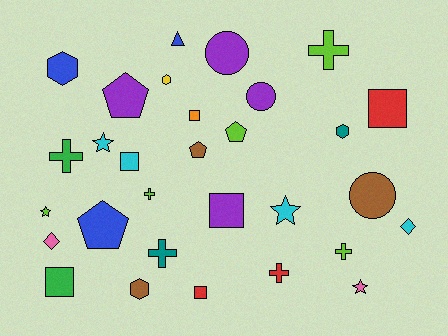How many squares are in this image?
There are 6 squares.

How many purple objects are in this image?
There are 4 purple objects.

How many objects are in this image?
There are 30 objects.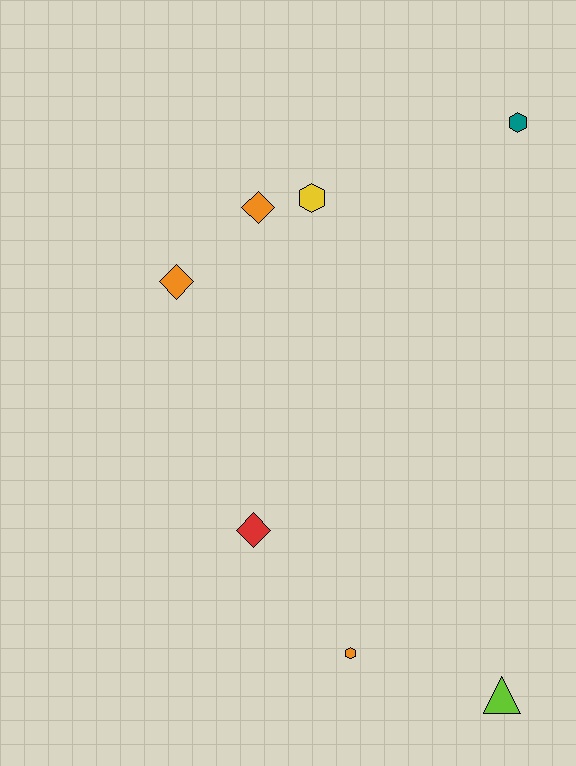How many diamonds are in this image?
There are 3 diamonds.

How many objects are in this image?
There are 7 objects.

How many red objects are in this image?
There is 1 red object.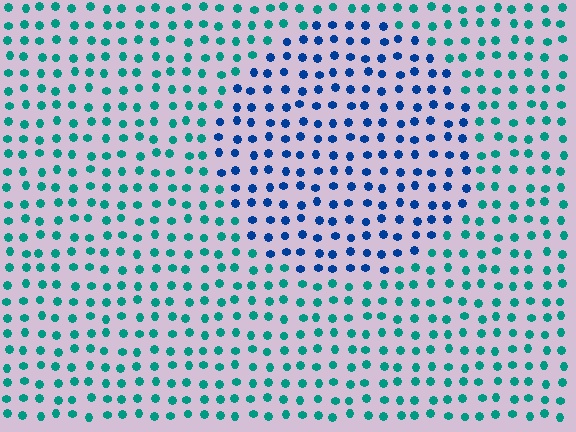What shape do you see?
I see a circle.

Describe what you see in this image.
The image is filled with small teal elements in a uniform arrangement. A circle-shaped region is visible where the elements are tinted to a slightly different hue, forming a subtle color boundary.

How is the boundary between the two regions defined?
The boundary is defined purely by a slight shift in hue (about 46 degrees). Spacing, size, and orientation are identical on both sides.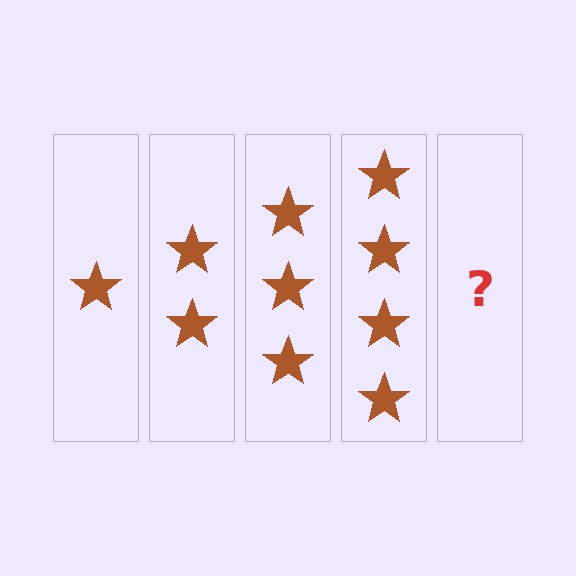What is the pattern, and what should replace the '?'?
The pattern is that each step adds one more star. The '?' should be 5 stars.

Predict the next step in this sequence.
The next step is 5 stars.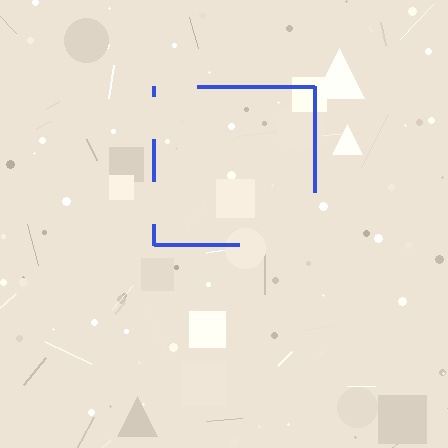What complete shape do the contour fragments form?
The contour fragments form a square.